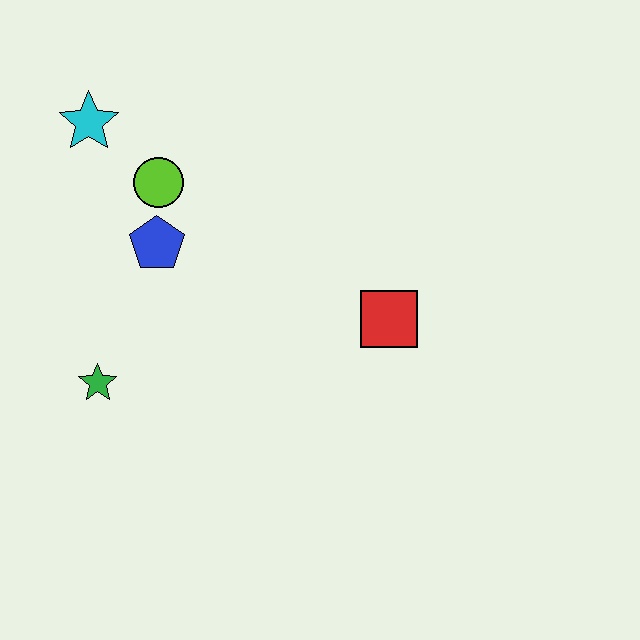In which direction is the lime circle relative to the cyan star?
The lime circle is to the right of the cyan star.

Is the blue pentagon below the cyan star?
Yes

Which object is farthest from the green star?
The red square is farthest from the green star.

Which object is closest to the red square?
The blue pentagon is closest to the red square.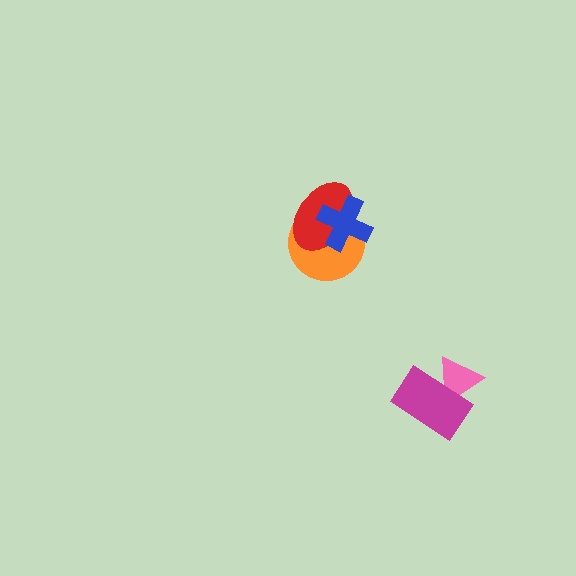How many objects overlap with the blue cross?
2 objects overlap with the blue cross.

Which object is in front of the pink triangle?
The magenta rectangle is in front of the pink triangle.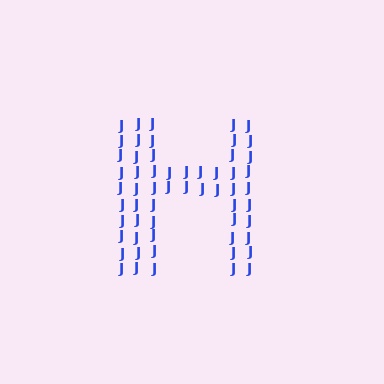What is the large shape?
The large shape is the letter H.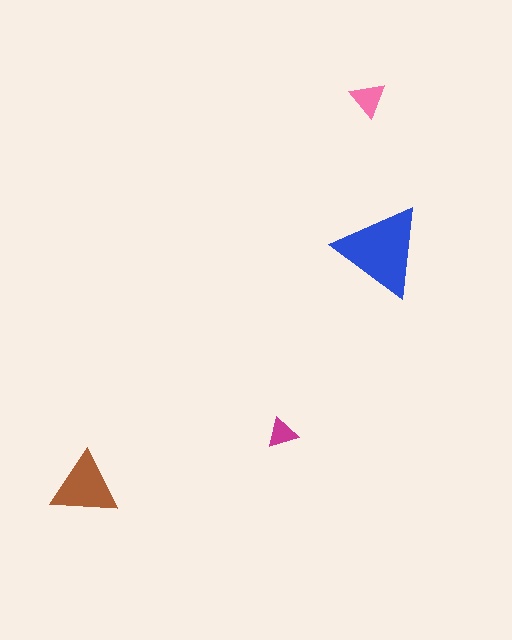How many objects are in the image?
There are 4 objects in the image.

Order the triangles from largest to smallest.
the blue one, the brown one, the pink one, the magenta one.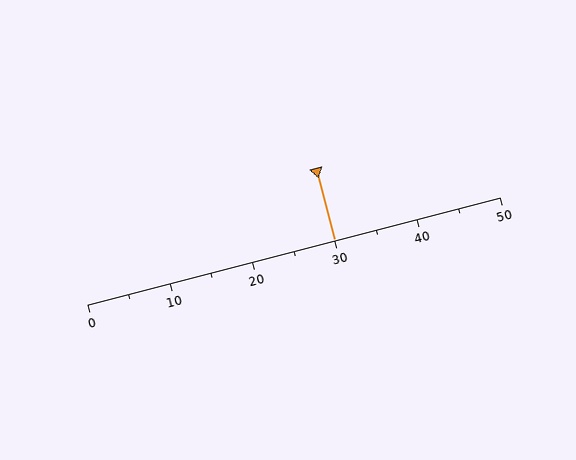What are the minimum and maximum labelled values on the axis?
The axis runs from 0 to 50.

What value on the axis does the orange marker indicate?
The marker indicates approximately 30.